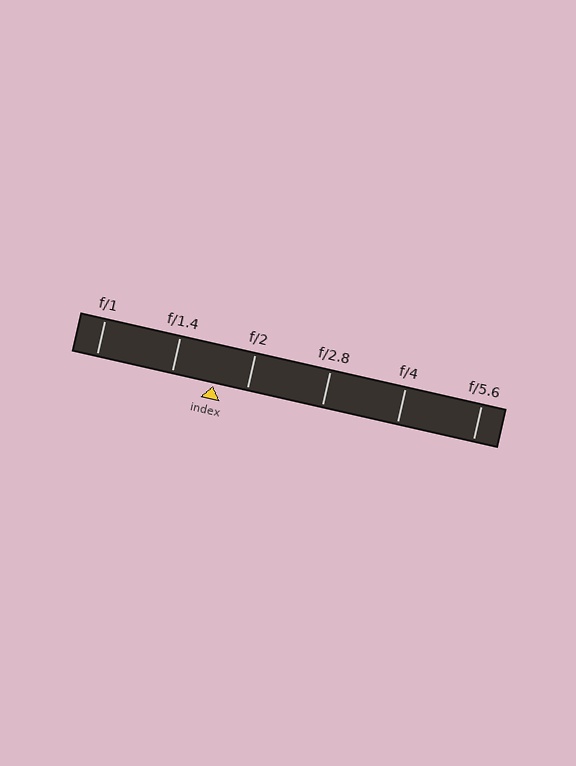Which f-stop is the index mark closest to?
The index mark is closest to f/2.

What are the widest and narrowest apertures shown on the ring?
The widest aperture shown is f/1 and the narrowest is f/5.6.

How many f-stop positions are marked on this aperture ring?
There are 6 f-stop positions marked.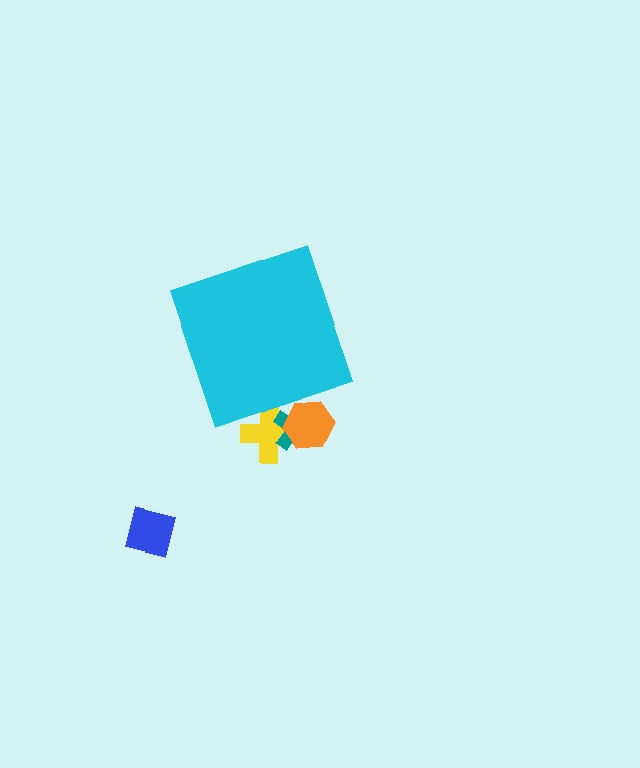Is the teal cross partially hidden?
Yes, the teal cross is partially hidden behind the cyan diamond.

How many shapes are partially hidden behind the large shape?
3 shapes are partially hidden.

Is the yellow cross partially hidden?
Yes, the yellow cross is partially hidden behind the cyan diamond.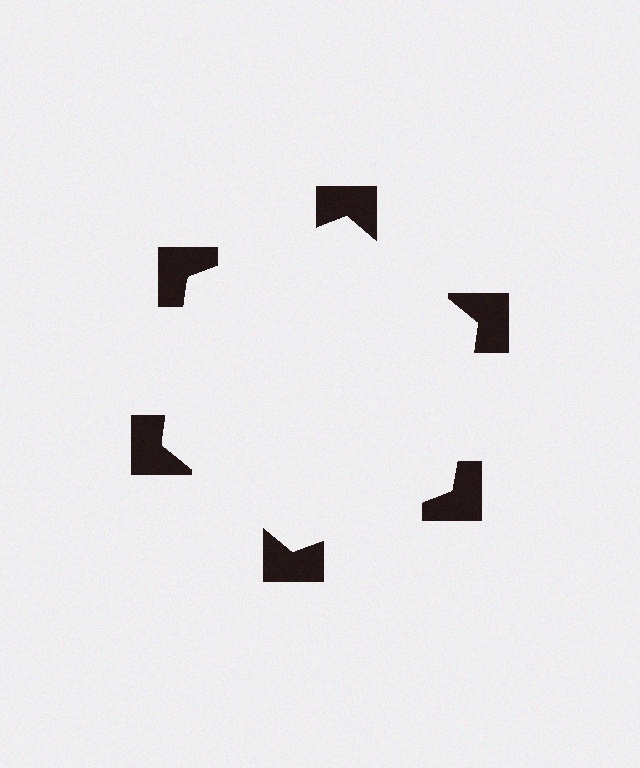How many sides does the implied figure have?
6 sides.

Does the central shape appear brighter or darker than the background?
It typically appears slightly brighter than the background, even though no actual brightness change is drawn.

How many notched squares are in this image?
There are 6 — one at each vertex of the illusory hexagon.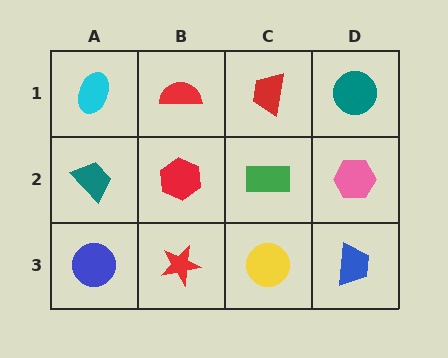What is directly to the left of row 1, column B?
A cyan ellipse.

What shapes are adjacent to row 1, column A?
A teal trapezoid (row 2, column A), a red semicircle (row 1, column B).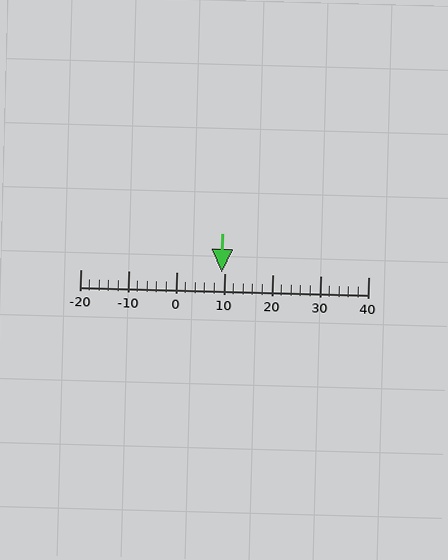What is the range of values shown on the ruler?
The ruler shows values from -20 to 40.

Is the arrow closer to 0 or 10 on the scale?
The arrow is closer to 10.